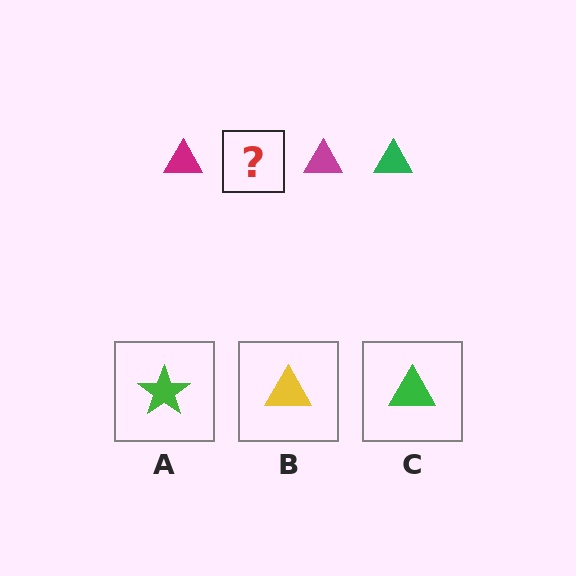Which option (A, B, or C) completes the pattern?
C.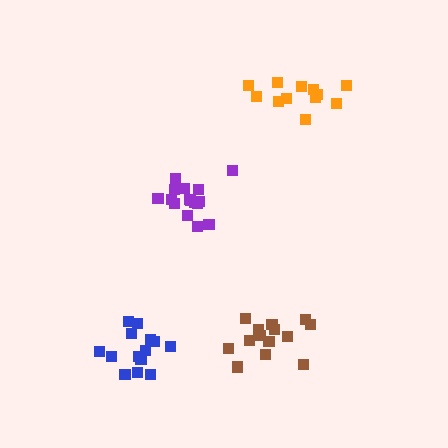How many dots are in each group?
Group 1: 14 dots, Group 2: 14 dots, Group 3: 12 dots, Group 4: 17 dots (57 total).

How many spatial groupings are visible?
There are 4 spatial groupings.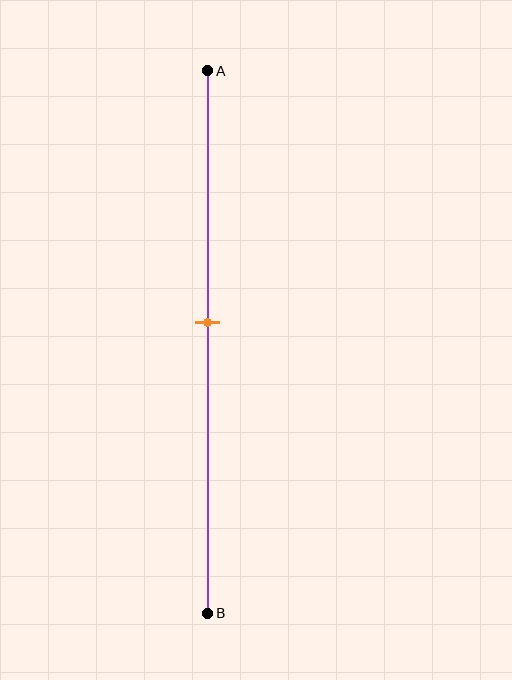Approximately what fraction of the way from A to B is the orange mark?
The orange mark is approximately 45% of the way from A to B.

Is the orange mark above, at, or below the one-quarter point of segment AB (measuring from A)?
The orange mark is below the one-quarter point of segment AB.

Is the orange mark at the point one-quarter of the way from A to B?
No, the mark is at about 45% from A, not at the 25% one-quarter point.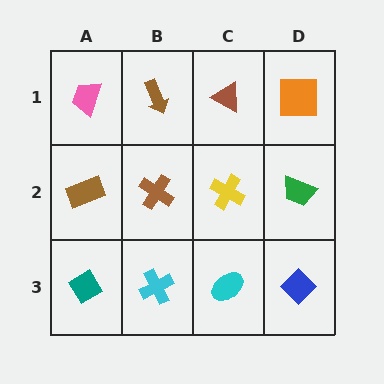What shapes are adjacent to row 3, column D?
A green trapezoid (row 2, column D), a cyan ellipse (row 3, column C).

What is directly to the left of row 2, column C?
A brown cross.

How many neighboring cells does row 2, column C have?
4.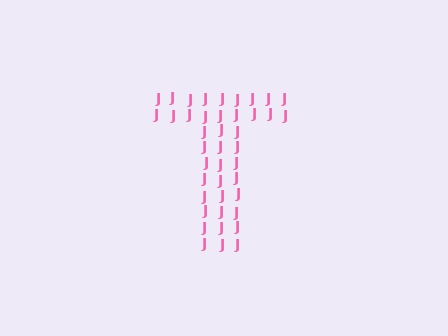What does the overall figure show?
The overall figure shows the letter T.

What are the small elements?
The small elements are letter J's.